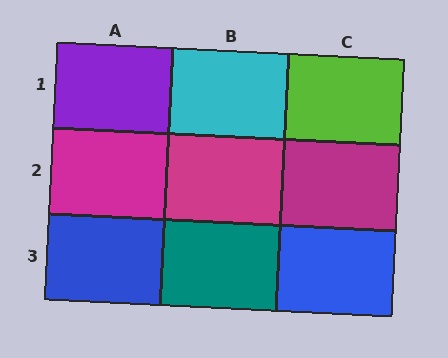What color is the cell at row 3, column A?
Blue.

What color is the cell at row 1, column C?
Lime.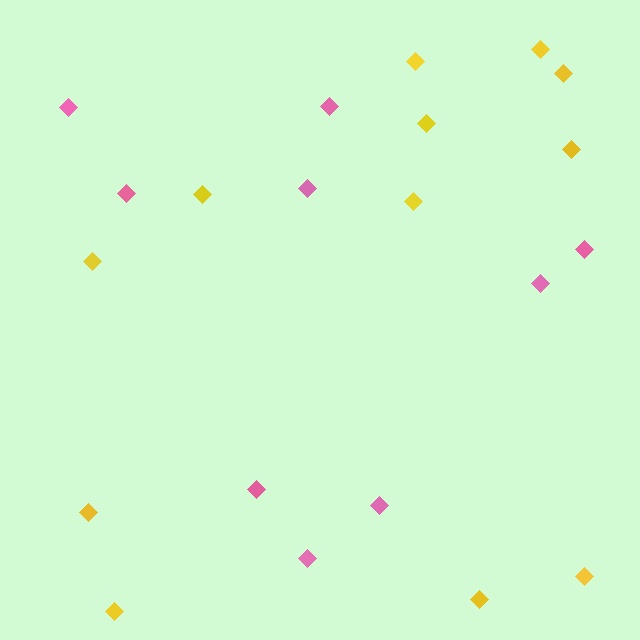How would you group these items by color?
There are 2 groups: one group of yellow diamonds (12) and one group of pink diamonds (9).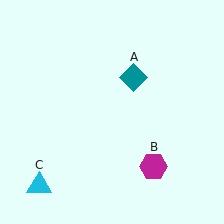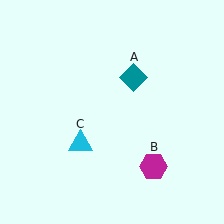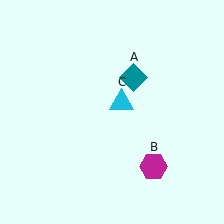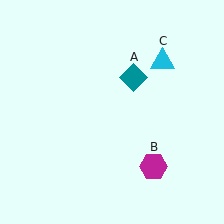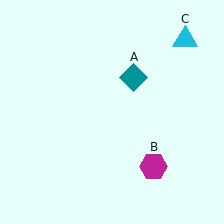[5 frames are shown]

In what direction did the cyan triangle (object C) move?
The cyan triangle (object C) moved up and to the right.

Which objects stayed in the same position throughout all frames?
Teal diamond (object A) and magenta hexagon (object B) remained stationary.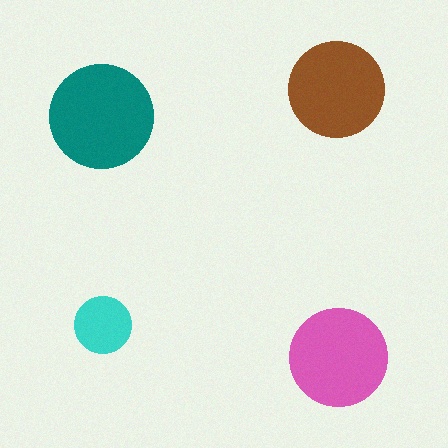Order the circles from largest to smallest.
the teal one, the pink one, the brown one, the cyan one.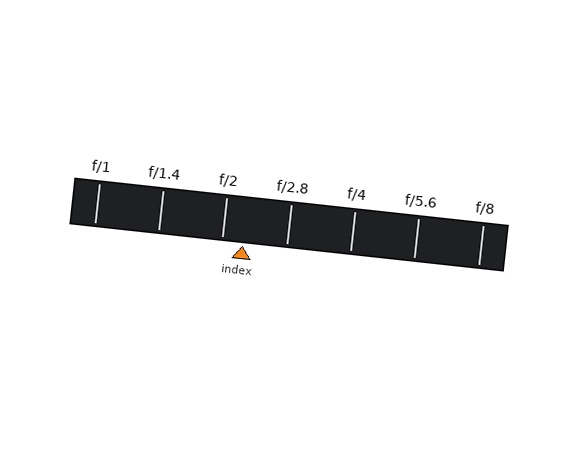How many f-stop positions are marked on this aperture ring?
There are 7 f-stop positions marked.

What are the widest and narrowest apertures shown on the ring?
The widest aperture shown is f/1 and the narrowest is f/8.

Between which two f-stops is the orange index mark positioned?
The index mark is between f/2 and f/2.8.